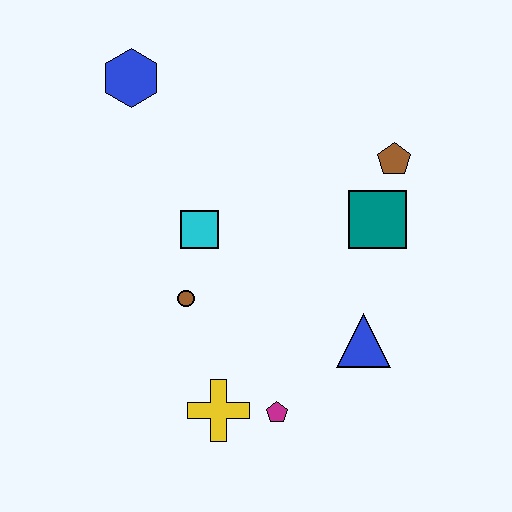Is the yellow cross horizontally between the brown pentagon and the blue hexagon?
Yes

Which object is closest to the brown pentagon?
The teal square is closest to the brown pentagon.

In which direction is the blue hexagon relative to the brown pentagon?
The blue hexagon is to the left of the brown pentagon.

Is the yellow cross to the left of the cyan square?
No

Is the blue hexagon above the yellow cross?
Yes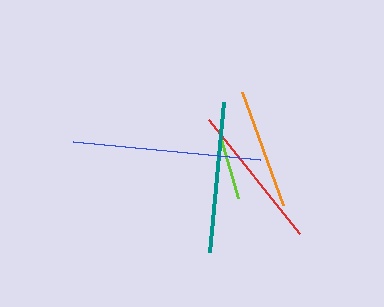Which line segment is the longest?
The blue line is the longest at approximately 188 pixels.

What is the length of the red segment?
The red segment is approximately 146 pixels long.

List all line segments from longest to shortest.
From longest to shortest: blue, teal, red, orange, lime.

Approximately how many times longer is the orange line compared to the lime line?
The orange line is approximately 1.9 times the length of the lime line.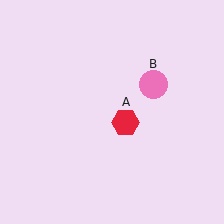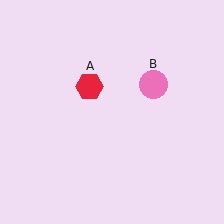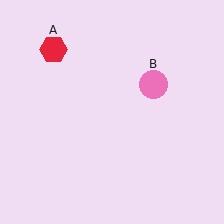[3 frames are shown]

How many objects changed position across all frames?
1 object changed position: red hexagon (object A).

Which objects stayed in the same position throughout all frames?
Pink circle (object B) remained stationary.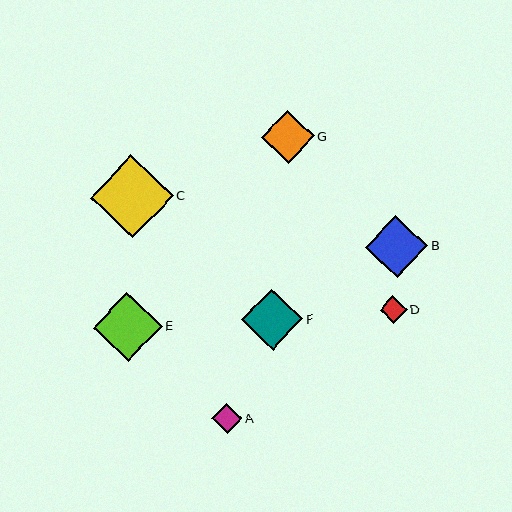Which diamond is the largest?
Diamond C is the largest with a size of approximately 83 pixels.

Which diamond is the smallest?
Diamond D is the smallest with a size of approximately 27 pixels.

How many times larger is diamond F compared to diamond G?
Diamond F is approximately 1.2 times the size of diamond G.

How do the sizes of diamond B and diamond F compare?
Diamond B and diamond F are approximately the same size.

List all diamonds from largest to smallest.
From largest to smallest: C, E, B, F, G, A, D.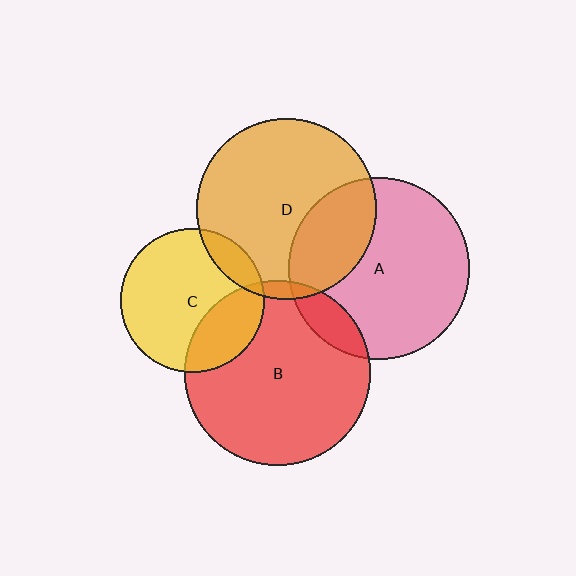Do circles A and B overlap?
Yes.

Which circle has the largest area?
Circle B (red).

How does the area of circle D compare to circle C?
Approximately 1.6 times.